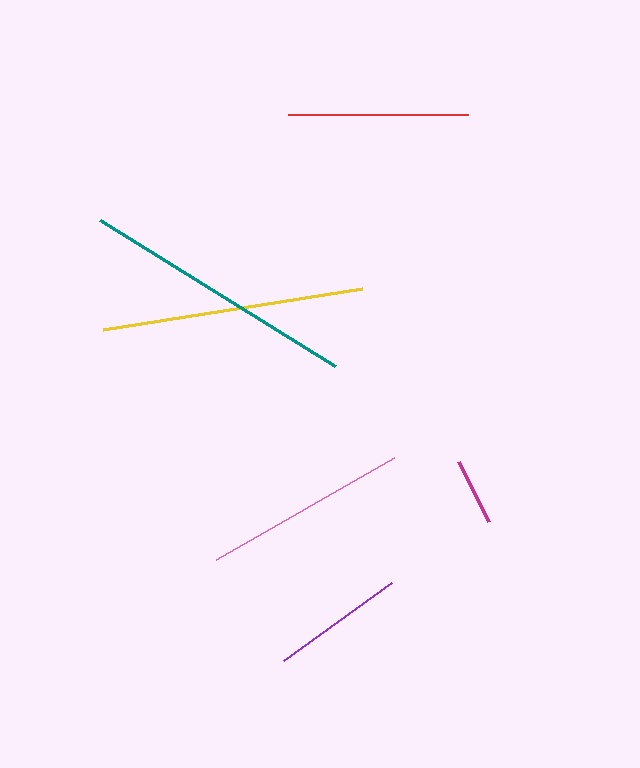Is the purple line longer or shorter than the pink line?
The pink line is longer than the purple line.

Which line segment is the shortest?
The magenta line is the shortest at approximately 67 pixels.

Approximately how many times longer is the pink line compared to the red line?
The pink line is approximately 1.1 times the length of the red line.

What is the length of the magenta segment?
The magenta segment is approximately 67 pixels long.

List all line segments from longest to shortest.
From longest to shortest: teal, yellow, pink, red, purple, magenta.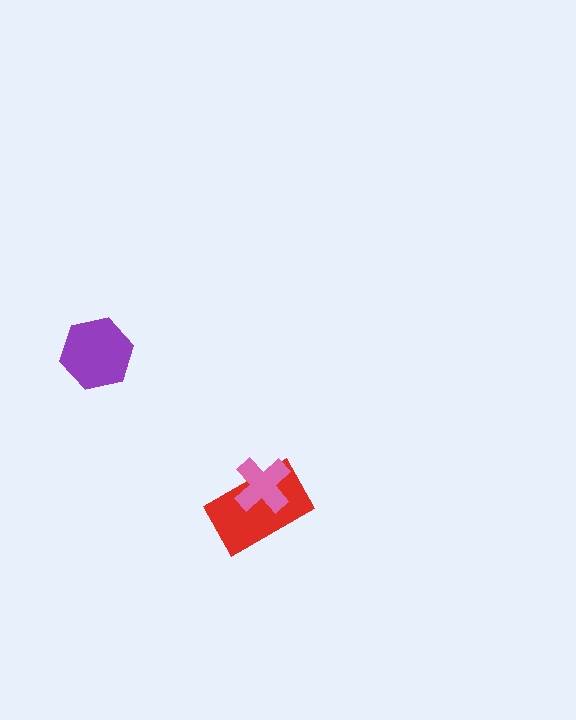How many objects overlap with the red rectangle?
1 object overlaps with the red rectangle.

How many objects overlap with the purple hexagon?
0 objects overlap with the purple hexagon.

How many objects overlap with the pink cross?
1 object overlaps with the pink cross.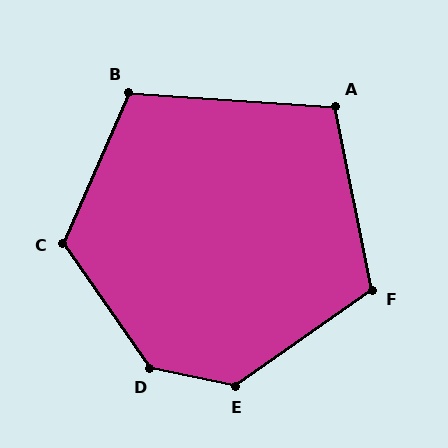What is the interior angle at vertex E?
Approximately 134 degrees (obtuse).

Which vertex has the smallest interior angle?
A, at approximately 105 degrees.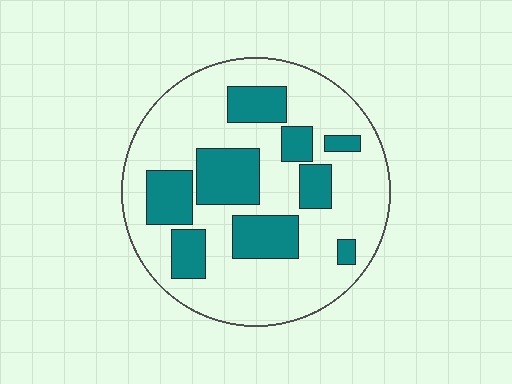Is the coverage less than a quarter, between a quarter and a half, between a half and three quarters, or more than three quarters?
Between a quarter and a half.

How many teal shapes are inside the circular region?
9.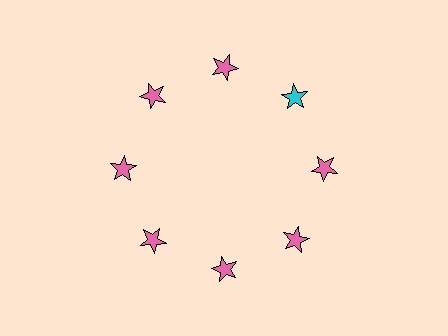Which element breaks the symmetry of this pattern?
The cyan star at roughly the 2 o'clock position breaks the symmetry. All other shapes are pink stars.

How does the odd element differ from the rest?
It has a different color: cyan instead of pink.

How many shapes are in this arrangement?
There are 8 shapes arranged in a ring pattern.